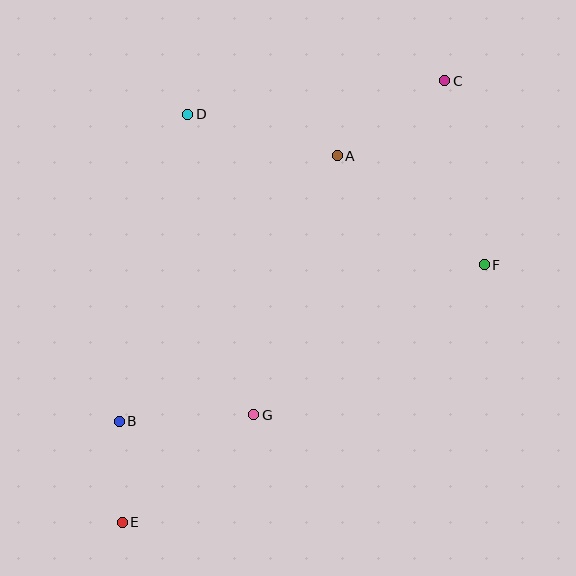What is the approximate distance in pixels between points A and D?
The distance between A and D is approximately 155 pixels.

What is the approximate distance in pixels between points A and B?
The distance between A and B is approximately 344 pixels.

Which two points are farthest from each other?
Points C and E are farthest from each other.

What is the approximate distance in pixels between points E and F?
The distance between E and F is approximately 444 pixels.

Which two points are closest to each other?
Points B and E are closest to each other.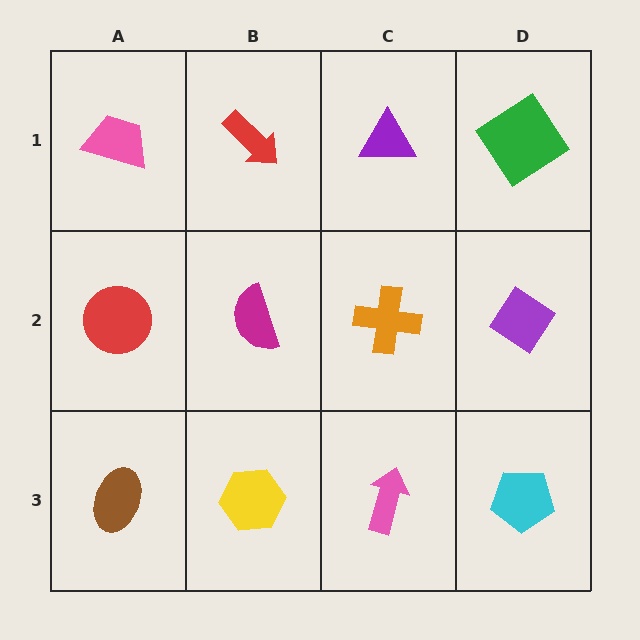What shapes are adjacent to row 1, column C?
An orange cross (row 2, column C), a red arrow (row 1, column B), a green diamond (row 1, column D).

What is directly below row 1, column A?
A red circle.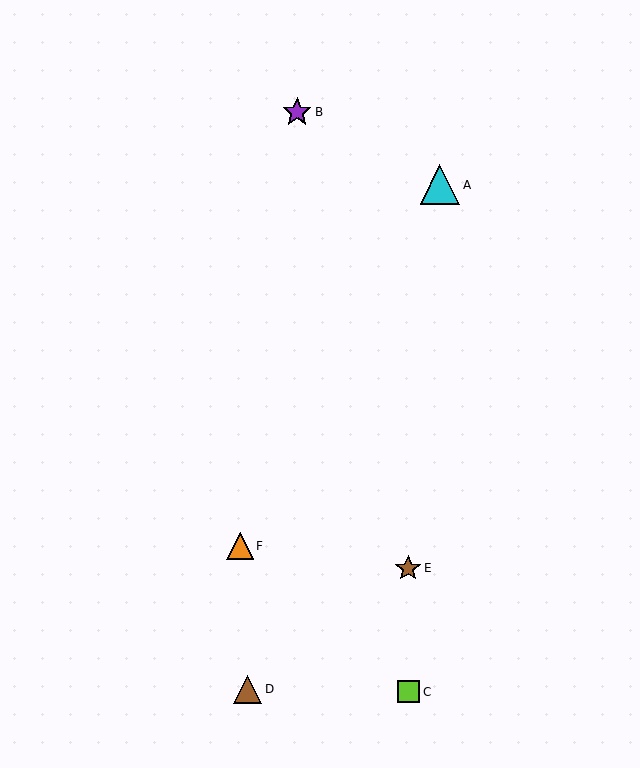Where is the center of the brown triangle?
The center of the brown triangle is at (248, 689).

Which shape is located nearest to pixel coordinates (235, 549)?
The orange triangle (labeled F) at (240, 546) is nearest to that location.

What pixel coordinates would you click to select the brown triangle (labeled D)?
Click at (248, 689) to select the brown triangle D.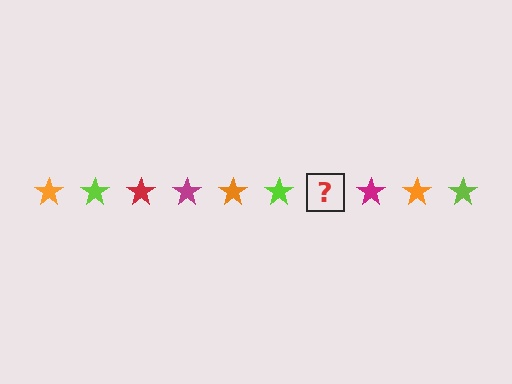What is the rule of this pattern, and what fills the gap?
The rule is that the pattern cycles through orange, lime, red, magenta stars. The gap should be filled with a red star.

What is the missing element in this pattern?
The missing element is a red star.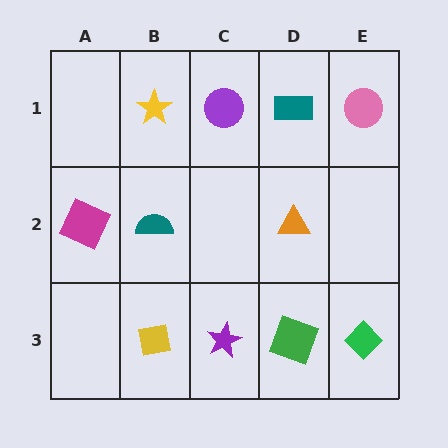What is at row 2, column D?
An orange triangle.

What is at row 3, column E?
A green diamond.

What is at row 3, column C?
A purple star.